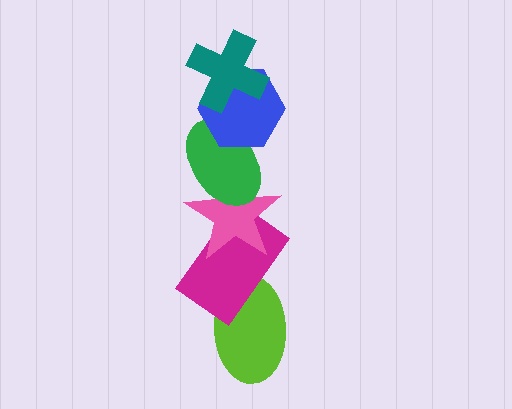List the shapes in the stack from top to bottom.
From top to bottom: the teal cross, the blue hexagon, the green ellipse, the pink star, the magenta rectangle, the lime ellipse.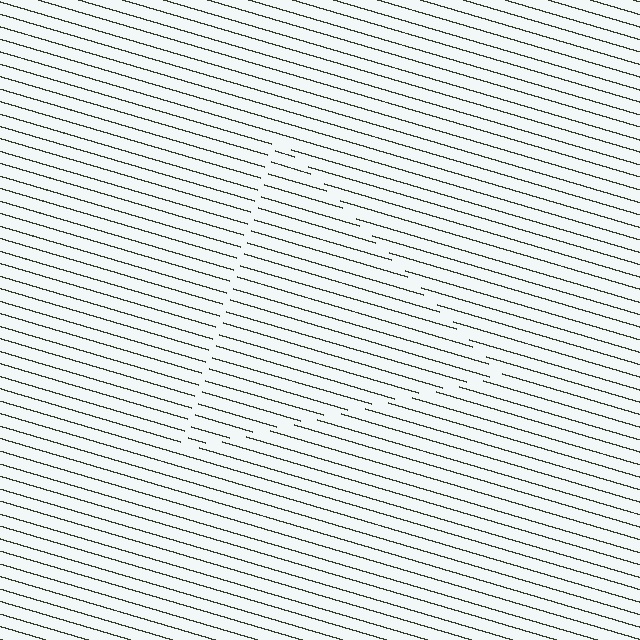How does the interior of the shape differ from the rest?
The interior of the shape contains the same grating, shifted by half a period — the contour is defined by the phase discontinuity where line-ends from the inner and outer gratings abut.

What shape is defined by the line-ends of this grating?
An illusory triangle. The interior of the shape contains the same grating, shifted by half a period — the contour is defined by the phase discontinuity where line-ends from the inner and outer gratings abut.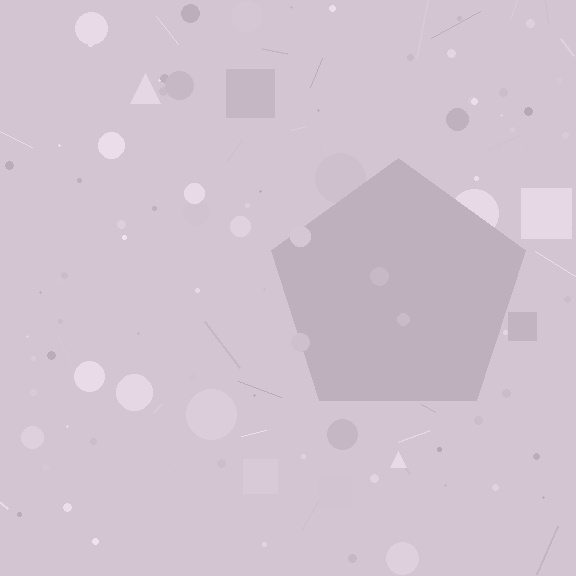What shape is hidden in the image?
A pentagon is hidden in the image.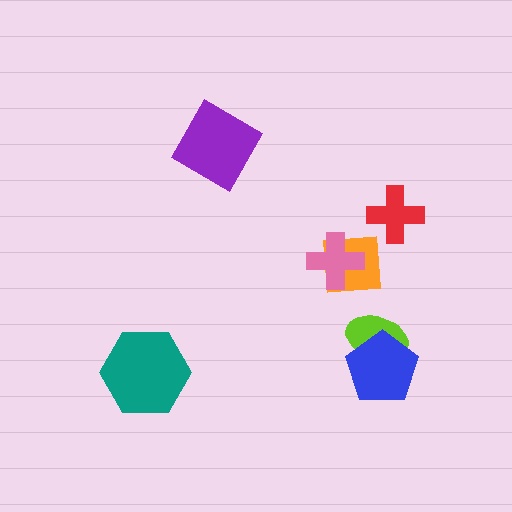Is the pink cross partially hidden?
No, no other shape covers it.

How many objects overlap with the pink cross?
1 object overlaps with the pink cross.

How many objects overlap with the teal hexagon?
0 objects overlap with the teal hexagon.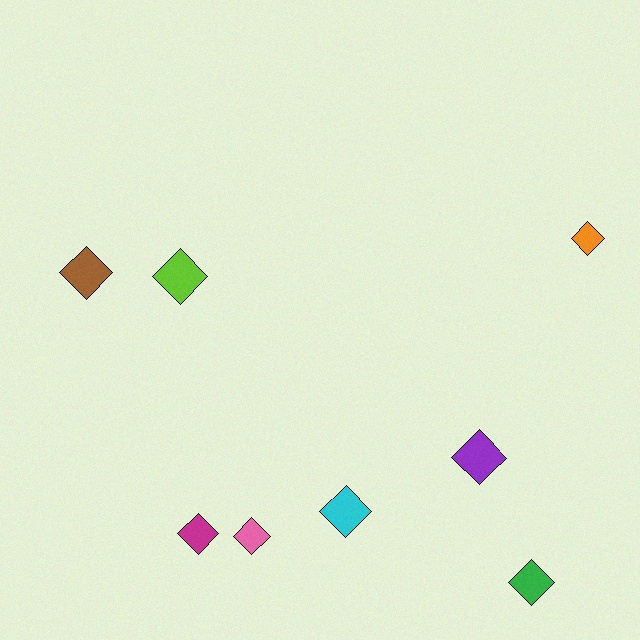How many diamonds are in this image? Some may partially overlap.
There are 8 diamonds.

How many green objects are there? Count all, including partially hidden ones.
There is 1 green object.